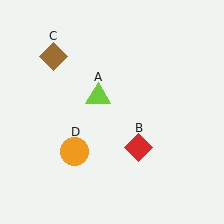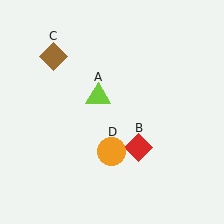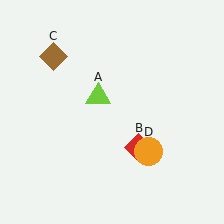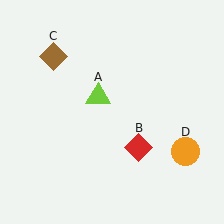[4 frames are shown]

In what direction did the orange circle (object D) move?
The orange circle (object D) moved right.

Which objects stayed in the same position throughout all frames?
Lime triangle (object A) and red diamond (object B) and brown diamond (object C) remained stationary.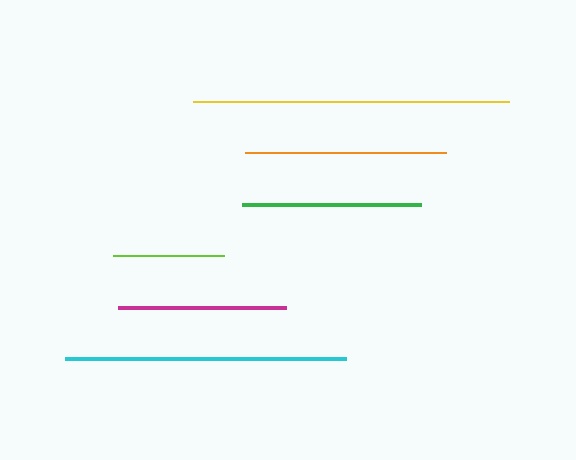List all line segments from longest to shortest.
From longest to shortest: yellow, cyan, orange, green, magenta, lime.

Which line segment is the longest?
The yellow line is the longest at approximately 316 pixels.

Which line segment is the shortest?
The lime line is the shortest at approximately 111 pixels.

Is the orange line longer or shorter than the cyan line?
The cyan line is longer than the orange line.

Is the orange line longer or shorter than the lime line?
The orange line is longer than the lime line.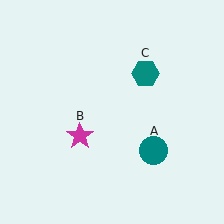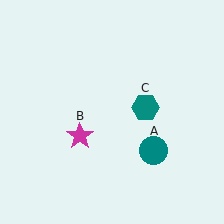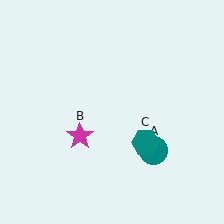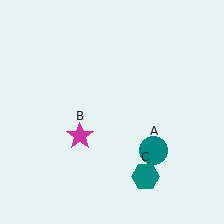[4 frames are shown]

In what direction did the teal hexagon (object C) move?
The teal hexagon (object C) moved down.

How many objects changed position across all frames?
1 object changed position: teal hexagon (object C).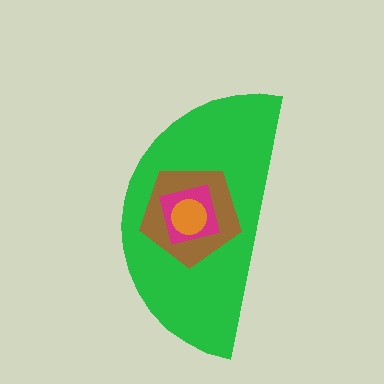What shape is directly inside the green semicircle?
The brown pentagon.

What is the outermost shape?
The green semicircle.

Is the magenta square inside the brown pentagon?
Yes.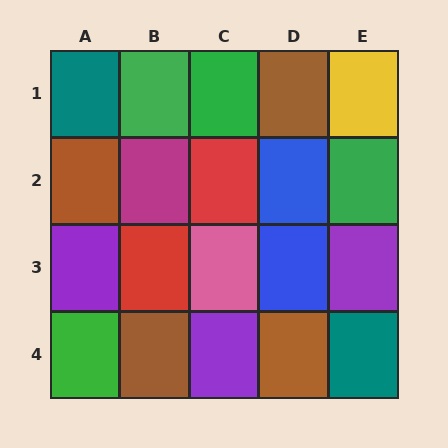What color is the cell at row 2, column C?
Red.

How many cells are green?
4 cells are green.